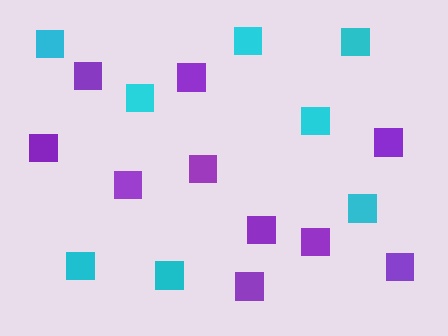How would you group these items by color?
There are 2 groups: one group of cyan squares (8) and one group of purple squares (10).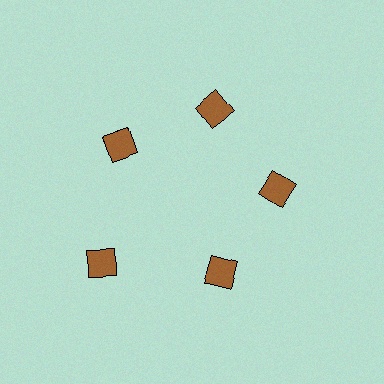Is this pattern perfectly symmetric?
No. The 5 brown diamonds are arranged in a ring, but one element near the 8 o'clock position is pushed outward from the center, breaking the 5-fold rotational symmetry.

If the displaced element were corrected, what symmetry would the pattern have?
It would have 5-fold rotational symmetry — the pattern would map onto itself every 72 degrees.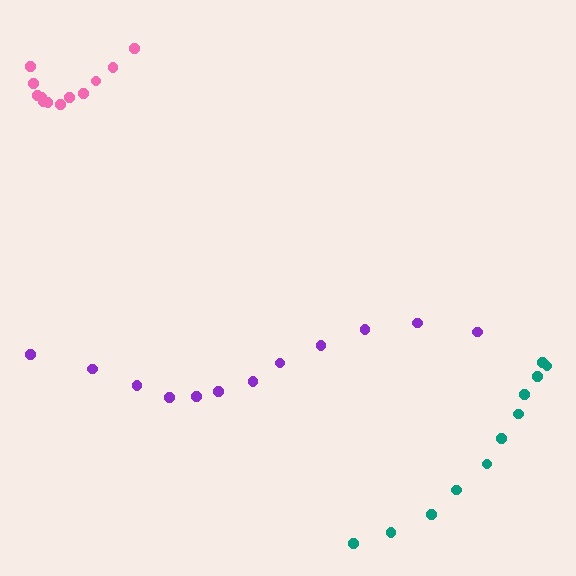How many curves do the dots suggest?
There are 3 distinct paths.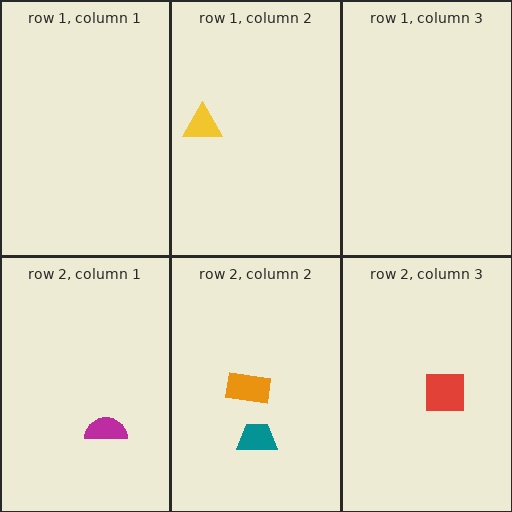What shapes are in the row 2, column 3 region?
The red square.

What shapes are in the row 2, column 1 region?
The magenta semicircle.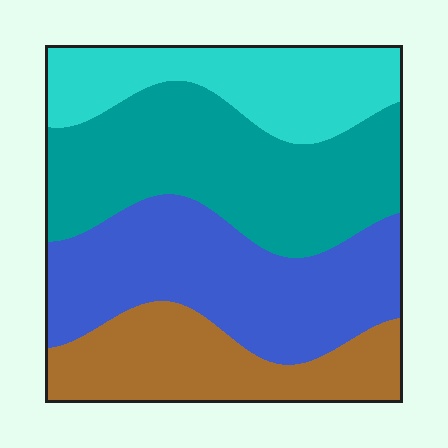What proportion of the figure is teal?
Teal takes up between a sixth and a third of the figure.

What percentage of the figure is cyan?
Cyan covers around 20% of the figure.